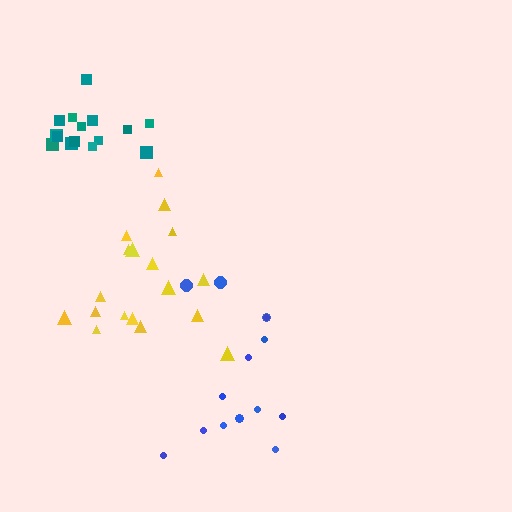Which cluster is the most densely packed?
Teal.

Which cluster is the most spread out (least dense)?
Blue.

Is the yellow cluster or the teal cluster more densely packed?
Teal.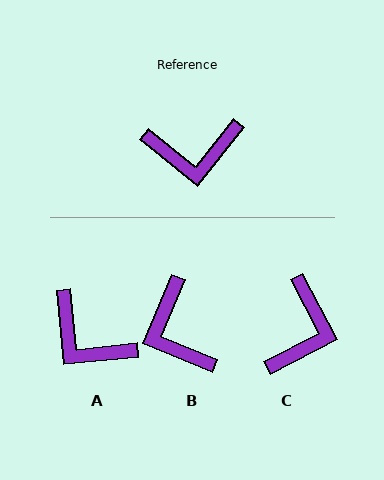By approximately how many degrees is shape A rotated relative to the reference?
Approximately 45 degrees clockwise.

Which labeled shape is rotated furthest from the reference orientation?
B, about 74 degrees away.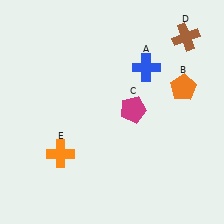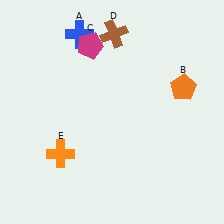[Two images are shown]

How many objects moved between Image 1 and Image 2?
3 objects moved between the two images.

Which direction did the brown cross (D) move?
The brown cross (D) moved left.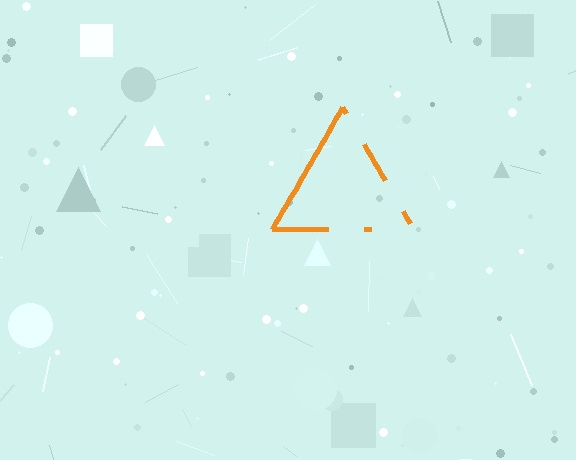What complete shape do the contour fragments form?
The contour fragments form a triangle.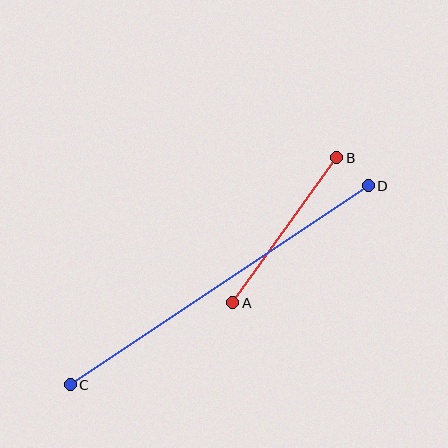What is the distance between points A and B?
The distance is approximately 179 pixels.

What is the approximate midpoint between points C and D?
The midpoint is at approximately (219, 285) pixels.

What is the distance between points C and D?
The distance is approximately 359 pixels.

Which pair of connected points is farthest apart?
Points C and D are farthest apart.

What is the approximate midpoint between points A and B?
The midpoint is at approximately (285, 230) pixels.